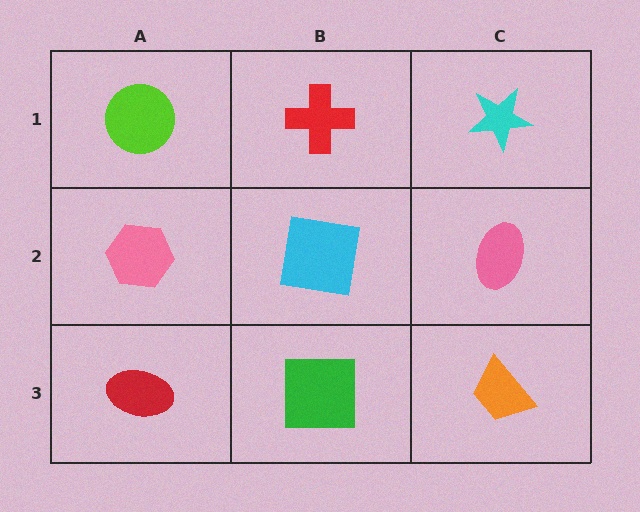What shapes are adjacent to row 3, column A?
A pink hexagon (row 2, column A), a green square (row 3, column B).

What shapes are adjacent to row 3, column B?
A cyan square (row 2, column B), a red ellipse (row 3, column A), an orange trapezoid (row 3, column C).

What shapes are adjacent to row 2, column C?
A cyan star (row 1, column C), an orange trapezoid (row 3, column C), a cyan square (row 2, column B).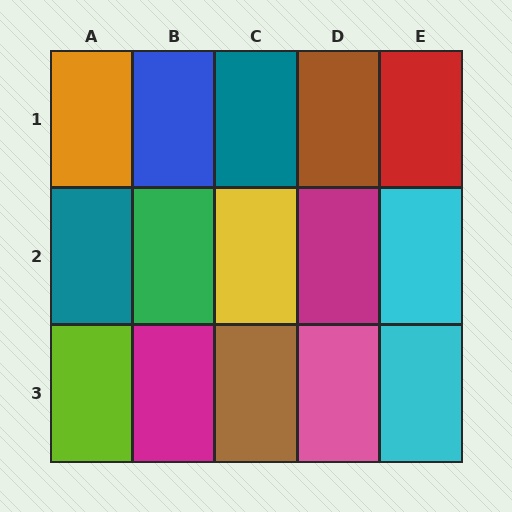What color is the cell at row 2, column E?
Cyan.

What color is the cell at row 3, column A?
Lime.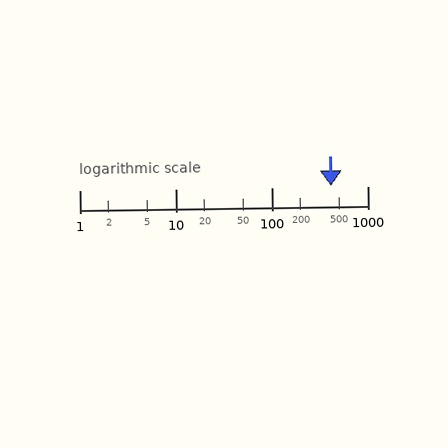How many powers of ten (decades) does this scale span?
The scale spans 3 decades, from 1 to 1000.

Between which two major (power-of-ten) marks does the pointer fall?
The pointer is between 100 and 1000.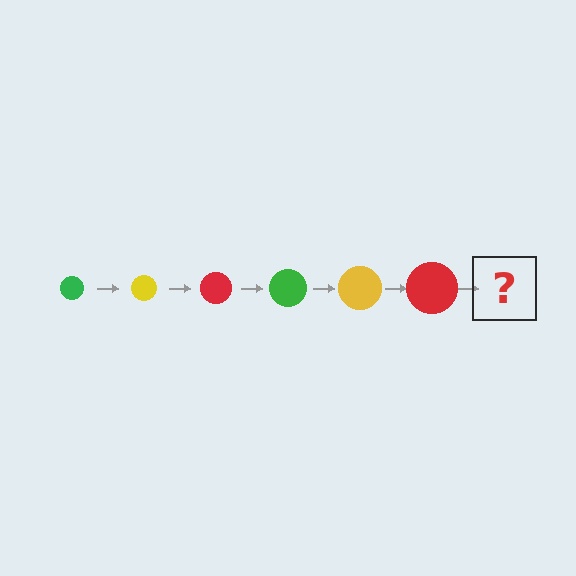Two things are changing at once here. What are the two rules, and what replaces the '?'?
The two rules are that the circle grows larger each step and the color cycles through green, yellow, and red. The '?' should be a green circle, larger than the previous one.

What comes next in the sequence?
The next element should be a green circle, larger than the previous one.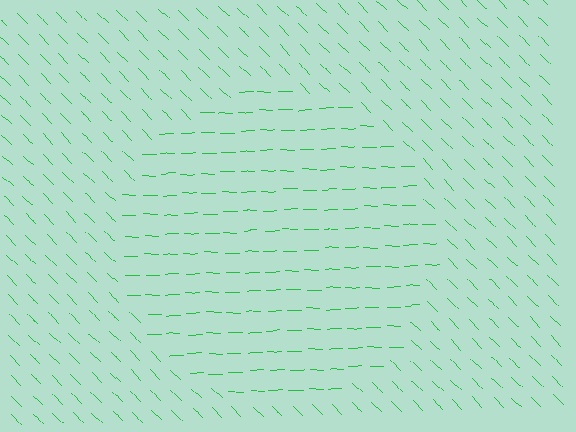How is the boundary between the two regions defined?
The boundary is defined purely by a change in line orientation (approximately 45 degrees difference). All lines are the same color and thickness.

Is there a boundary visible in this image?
Yes, there is a texture boundary formed by a change in line orientation.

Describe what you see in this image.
The image is filled with small green line segments. A circle region in the image has lines oriented differently from the surrounding lines, creating a visible texture boundary.